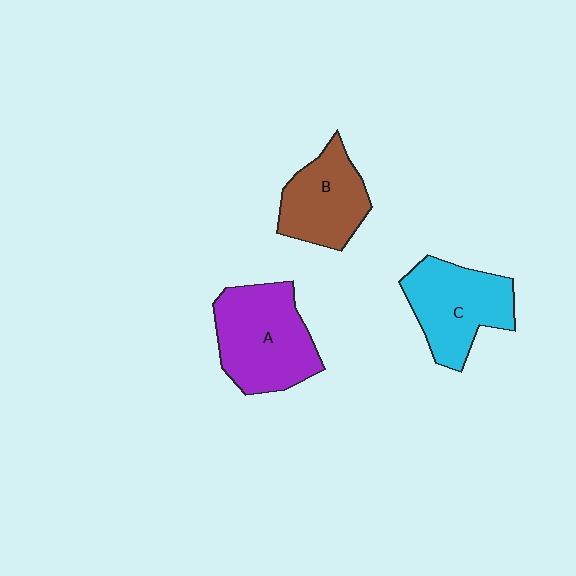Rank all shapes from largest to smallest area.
From largest to smallest: A (purple), C (cyan), B (brown).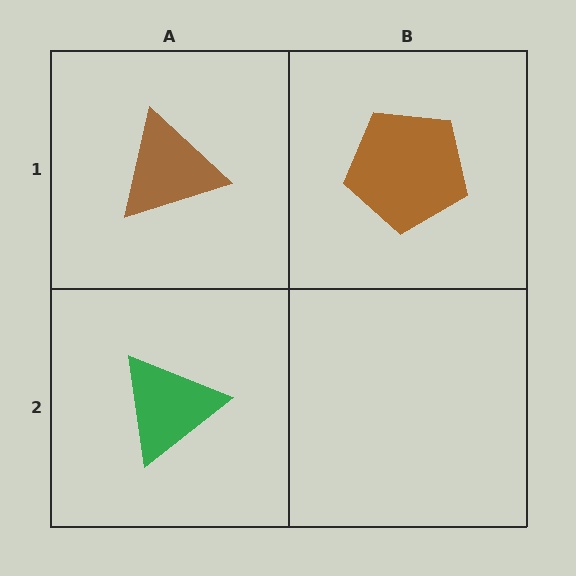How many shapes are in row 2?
1 shape.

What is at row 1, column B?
A brown pentagon.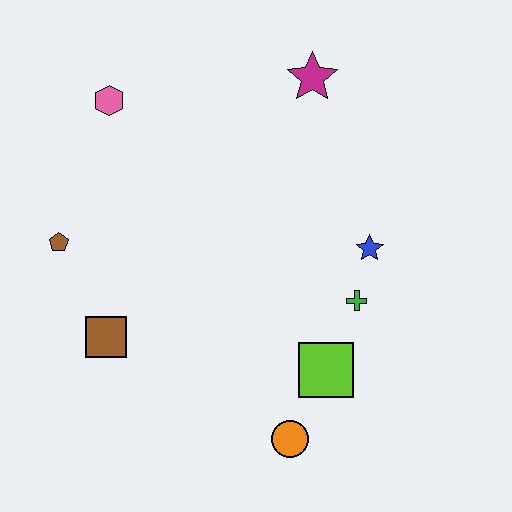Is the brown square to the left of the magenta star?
Yes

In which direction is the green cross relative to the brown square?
The green cross is to the right of the brown square.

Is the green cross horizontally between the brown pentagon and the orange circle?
No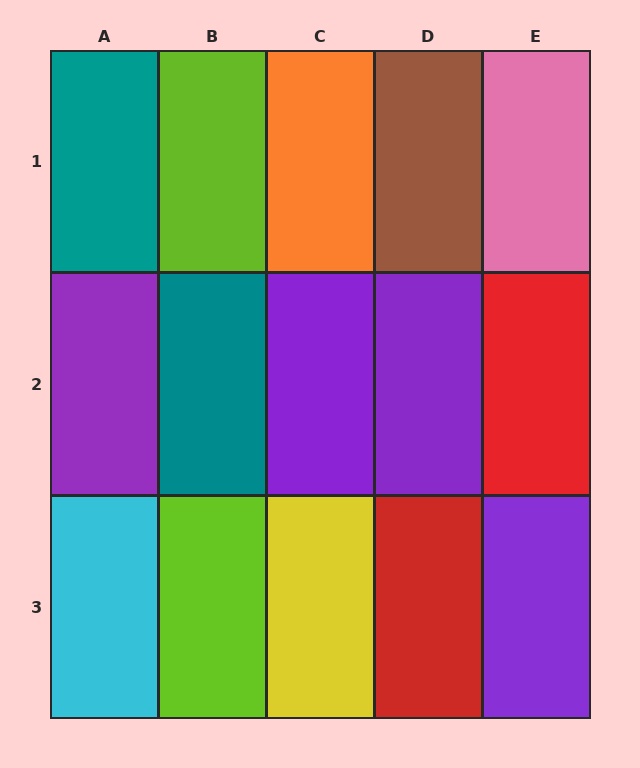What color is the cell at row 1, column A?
Teal.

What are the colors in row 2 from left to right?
Purple, teal, purple, purple, red.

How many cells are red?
2 cells are red.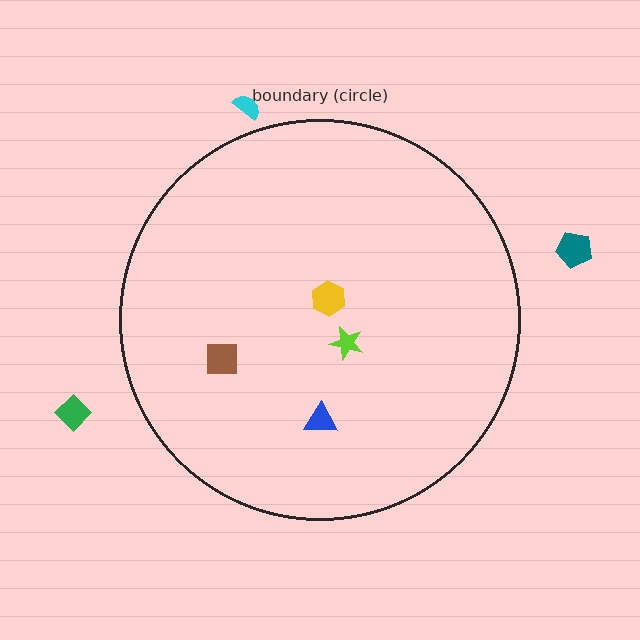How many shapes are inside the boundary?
4 inside, 3 outside.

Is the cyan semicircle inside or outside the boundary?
Outside.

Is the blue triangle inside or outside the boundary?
Inside.